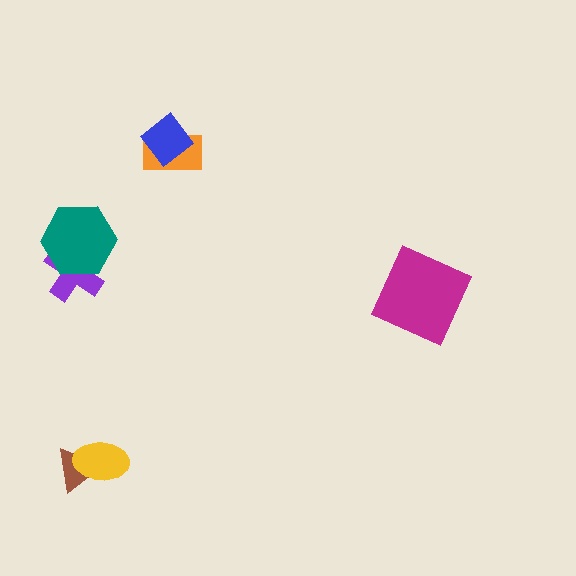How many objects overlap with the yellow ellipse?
1 object overlaps with the yellow ellipse.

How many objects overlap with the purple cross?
1 object overlaps with the purple cross.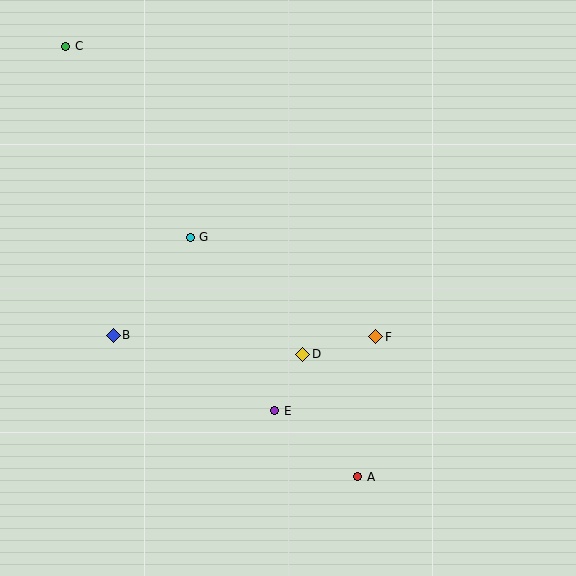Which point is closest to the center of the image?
Point D at (303, 354) is closest to the center.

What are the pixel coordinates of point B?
Point B is at (113, 335).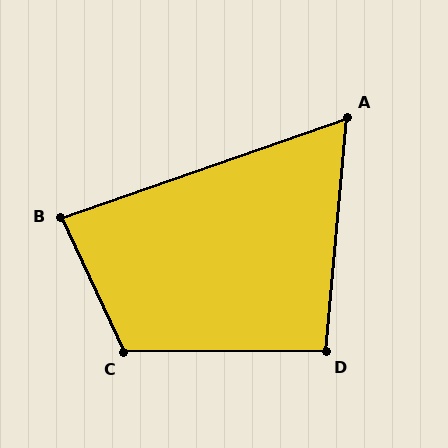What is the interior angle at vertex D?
Approximately 96 degrees (obtuse).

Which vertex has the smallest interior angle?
A, at approximately 66 degrees.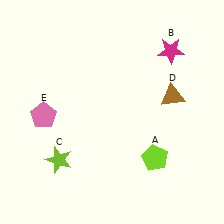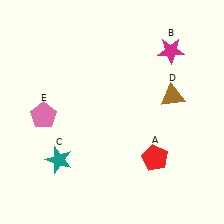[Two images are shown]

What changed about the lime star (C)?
In Image 1, C is lime. In Image 2, it changed to teal.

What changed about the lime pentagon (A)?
In Image 1, A is lime. In Image 2, it changed to red.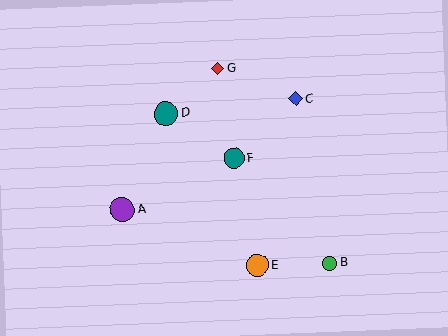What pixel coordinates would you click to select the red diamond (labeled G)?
Click at (218, 69) to select the red diamond G.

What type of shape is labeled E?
Shape E is an orange circle.